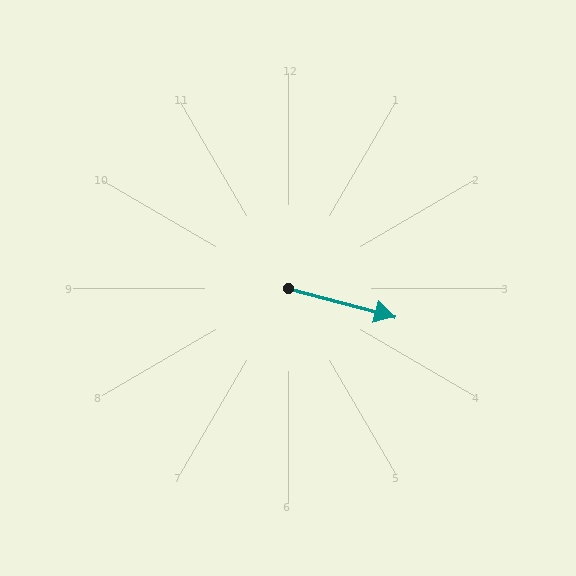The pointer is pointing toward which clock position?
Roughly 4 o'clock.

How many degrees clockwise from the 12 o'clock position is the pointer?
Approximately 105 degrees.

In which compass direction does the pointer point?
East.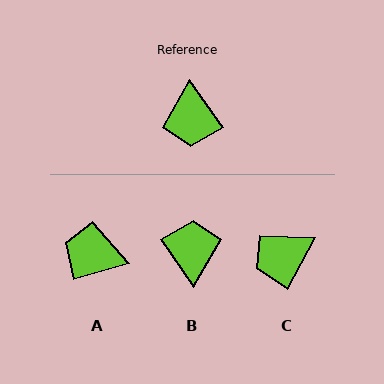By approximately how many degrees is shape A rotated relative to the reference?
Approximately 109 degrees clockwise.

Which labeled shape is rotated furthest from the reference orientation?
B, about 179 degrees away.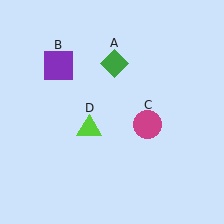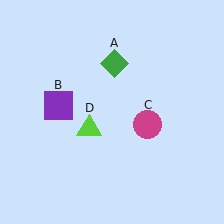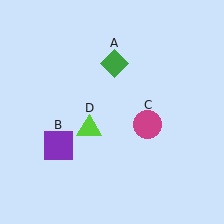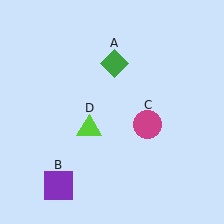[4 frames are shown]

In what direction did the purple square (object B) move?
The purple square (object B) moved down.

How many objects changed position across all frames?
1 object changed position: purple square (object B).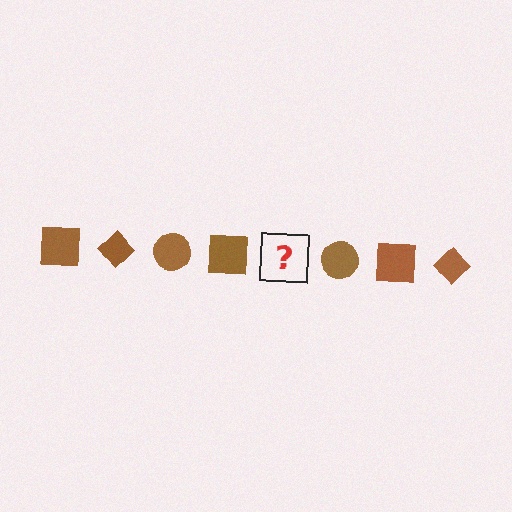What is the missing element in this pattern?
The missing element is a brown diamond.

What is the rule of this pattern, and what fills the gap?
The rule is that the pattern cycles through square, diamond, circle shapes in brown. The gap should be filled with a brown diamond.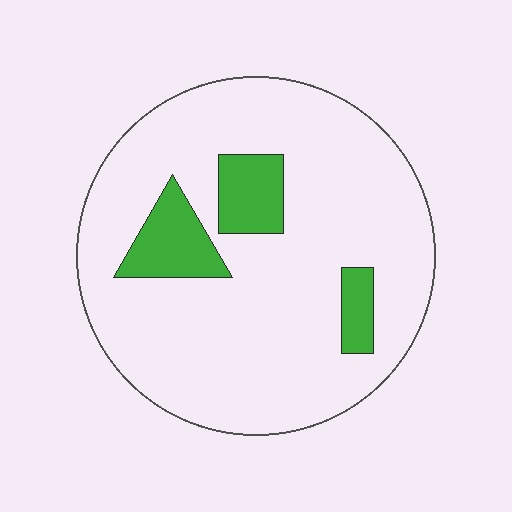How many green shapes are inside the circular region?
3.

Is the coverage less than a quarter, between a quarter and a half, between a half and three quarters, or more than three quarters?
Less than a quarter.